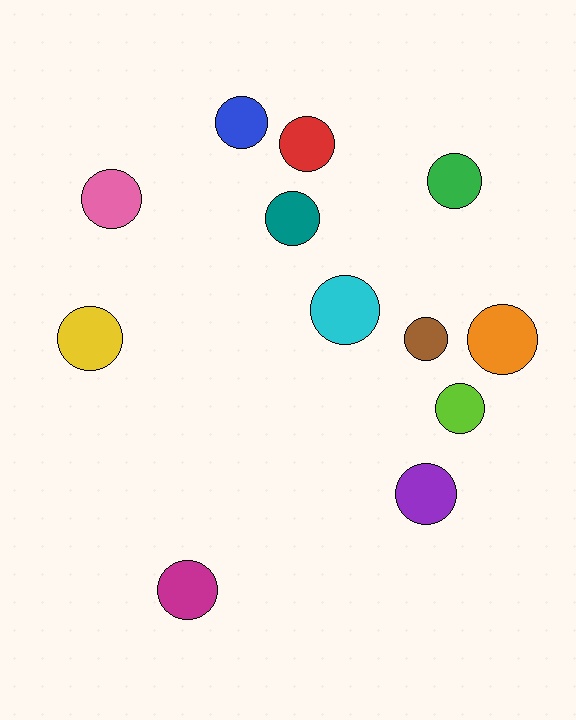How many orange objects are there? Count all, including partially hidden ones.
There is 1 orange object.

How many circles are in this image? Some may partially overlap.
There are 12 circles.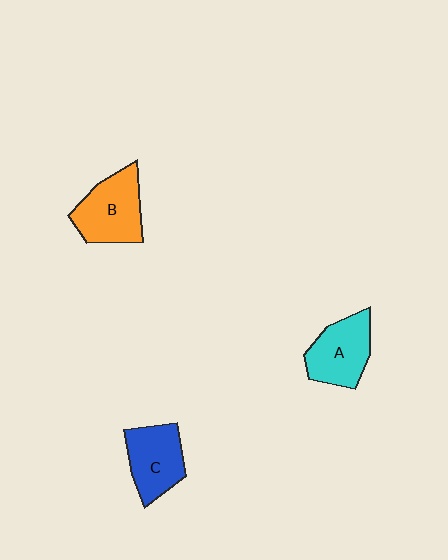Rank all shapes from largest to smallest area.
From largest to smallest: B (orange), A (cyan), C (blue).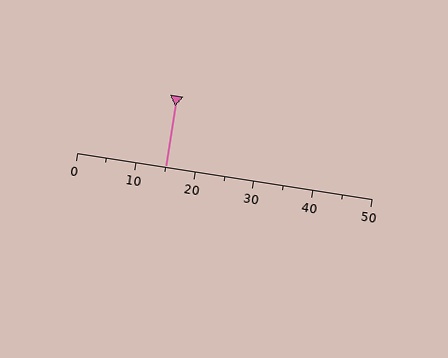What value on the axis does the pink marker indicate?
The marker indicates approximately 15.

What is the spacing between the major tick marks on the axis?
The major ticks are spaced 10 apart.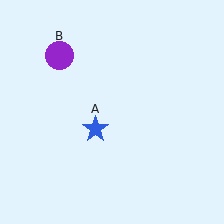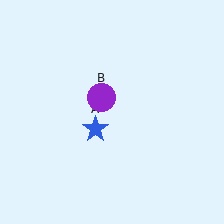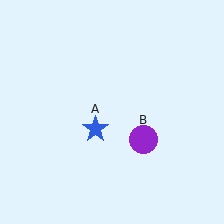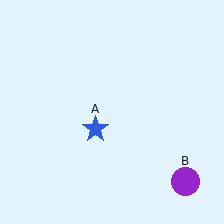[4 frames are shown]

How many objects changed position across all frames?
1 object changed position: purple circle (object B).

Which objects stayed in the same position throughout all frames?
Blue star (object A) remained stationary.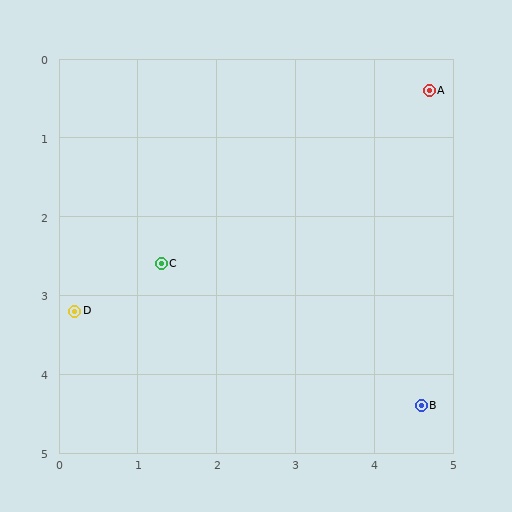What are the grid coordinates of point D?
Point D is at approximately (0.2, 3.2).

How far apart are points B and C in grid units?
Points B and C are about 3.8 grid units apart.